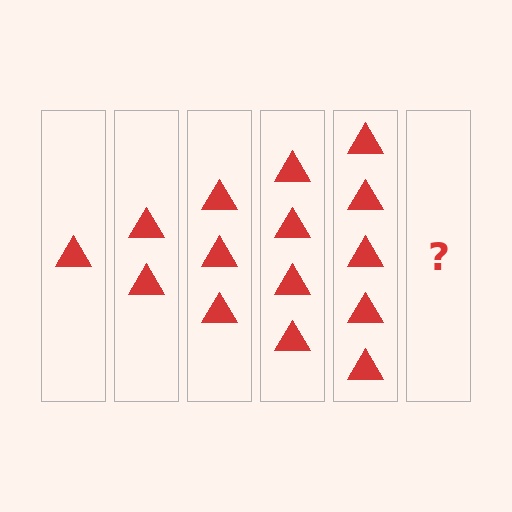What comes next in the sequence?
The next element should be 6 triangles.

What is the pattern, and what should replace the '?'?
The pattern is that each step adds one more triangle. The '?' should be 6 triangles.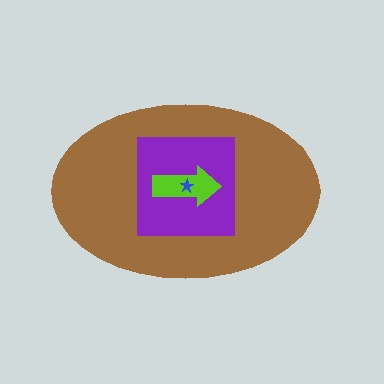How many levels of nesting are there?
4.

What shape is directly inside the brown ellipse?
The purple square.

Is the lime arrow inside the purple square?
Yes.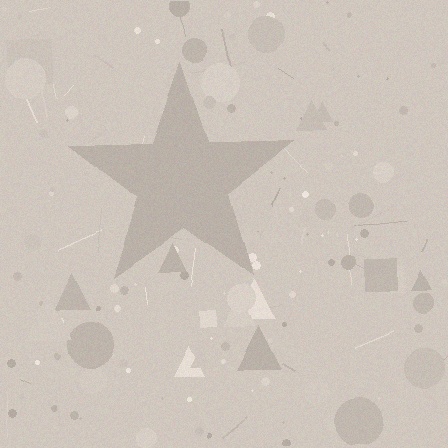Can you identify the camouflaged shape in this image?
The camouflaged shape is a star.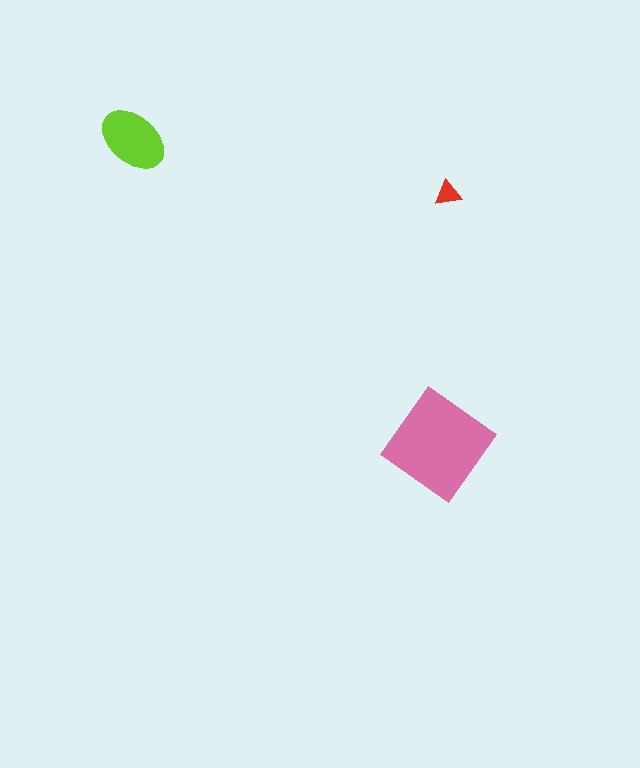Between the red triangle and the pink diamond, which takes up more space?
The pink diamond.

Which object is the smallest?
The red triangle.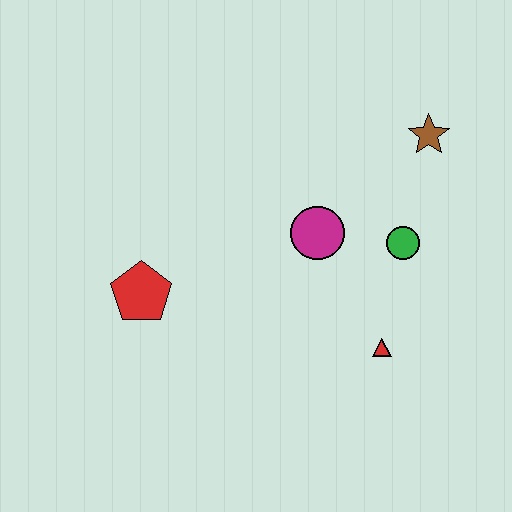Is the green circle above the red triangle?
Yes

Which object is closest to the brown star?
The green circle is closest to the brown star.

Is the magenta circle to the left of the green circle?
Yes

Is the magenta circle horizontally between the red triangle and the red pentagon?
Yes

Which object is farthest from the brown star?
The red pentagon is farthest from the brown star.